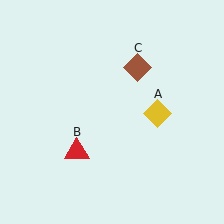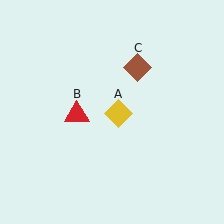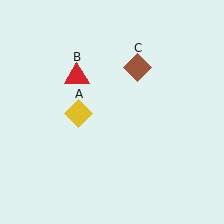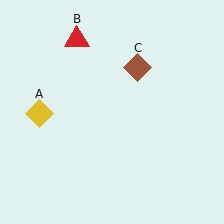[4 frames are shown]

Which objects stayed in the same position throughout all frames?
Brown diamond (object C) remained stationary.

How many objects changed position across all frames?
2 objects changed position: yellow diamond (object A), red triangle (object B).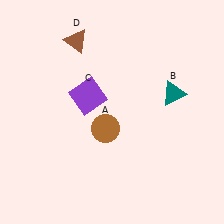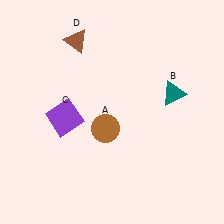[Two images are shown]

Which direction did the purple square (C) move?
The purple square (C) moved left.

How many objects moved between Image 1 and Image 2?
1 object moved between the two images.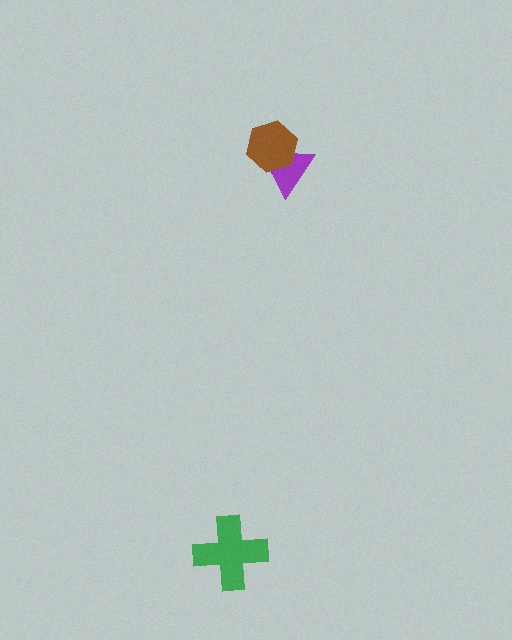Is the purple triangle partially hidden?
Yes, it is partially covered by another shape.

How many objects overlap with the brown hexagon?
1 object overlaps with the brown hexagon.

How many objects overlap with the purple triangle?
1 object overlaps with the purple triangle.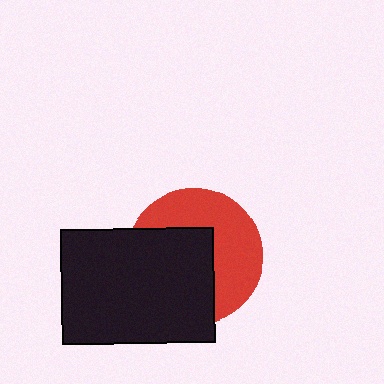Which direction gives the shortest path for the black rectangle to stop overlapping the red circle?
Moving toward the lower-left gives the shortest separation.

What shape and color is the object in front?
The object in front is a black rectangle.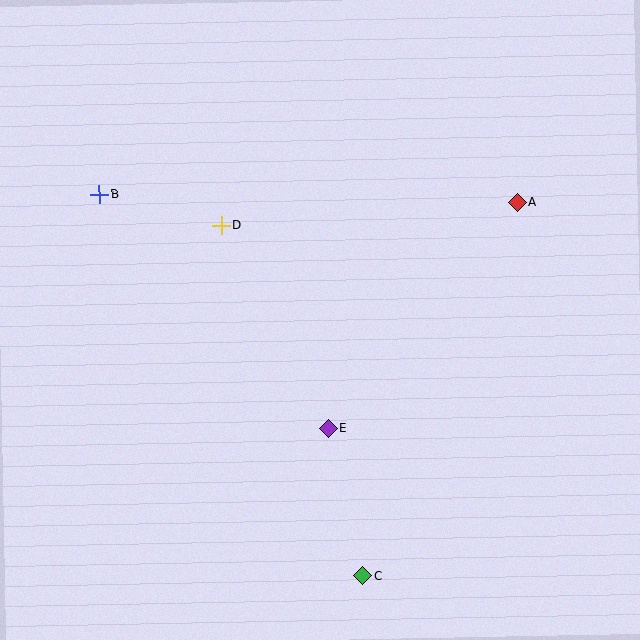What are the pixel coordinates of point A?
Point A is at (517, 202).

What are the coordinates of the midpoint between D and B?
The midpoint between D and B is at (160, 210).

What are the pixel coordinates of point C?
Point C is at (362, 576).